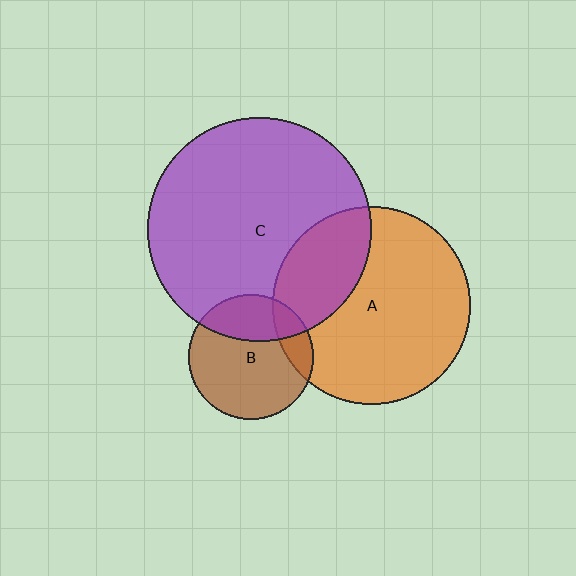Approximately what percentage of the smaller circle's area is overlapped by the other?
Approximately 30%.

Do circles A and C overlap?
Yes.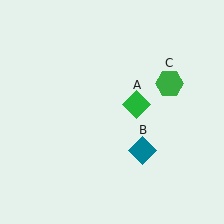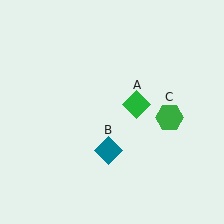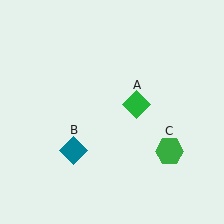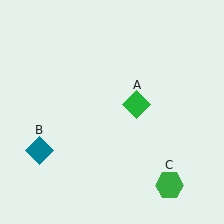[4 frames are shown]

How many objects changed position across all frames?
2 objects changed position: teal diamond (object B), green hexagon (object C).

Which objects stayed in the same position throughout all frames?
Green diamond (object A) remained stationary.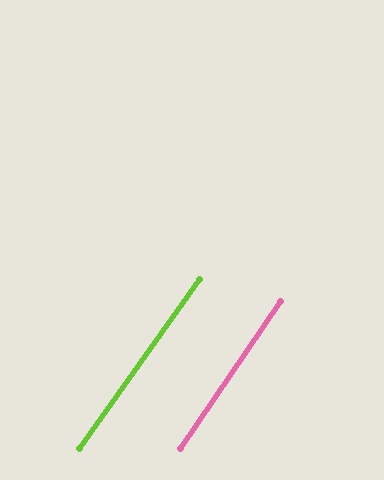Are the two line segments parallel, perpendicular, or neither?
Parallel — their directions differ by only 1.4°.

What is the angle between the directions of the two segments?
Approximately 1 degree.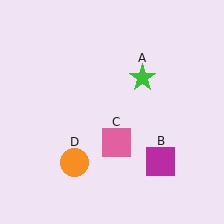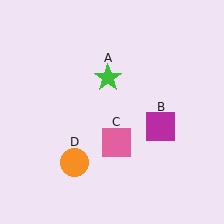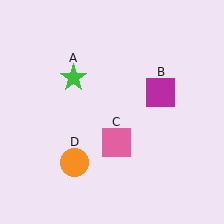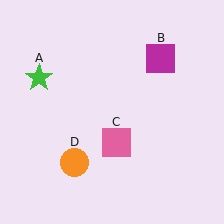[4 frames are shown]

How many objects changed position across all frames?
2 objects changed position: green star (object A), magenta square (object B).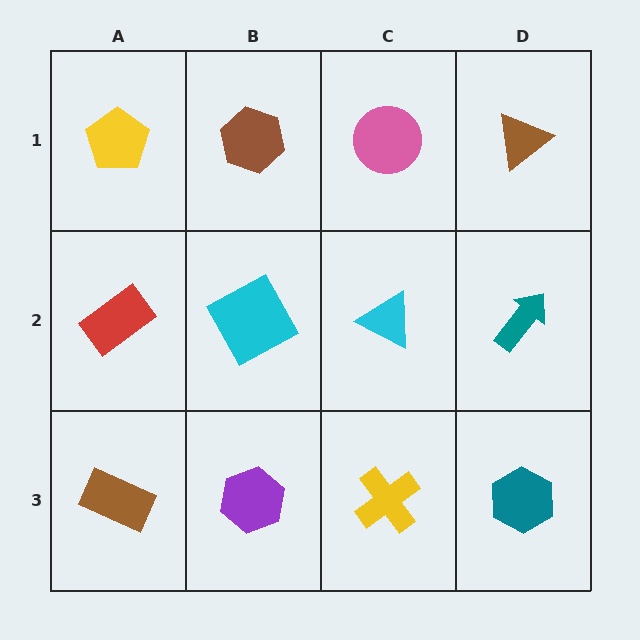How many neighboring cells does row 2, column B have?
4.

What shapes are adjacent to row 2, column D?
A brown triangle (row 1, column D), a teal hexagon (row 3, column D), a cyan triangle (row 2, column C).